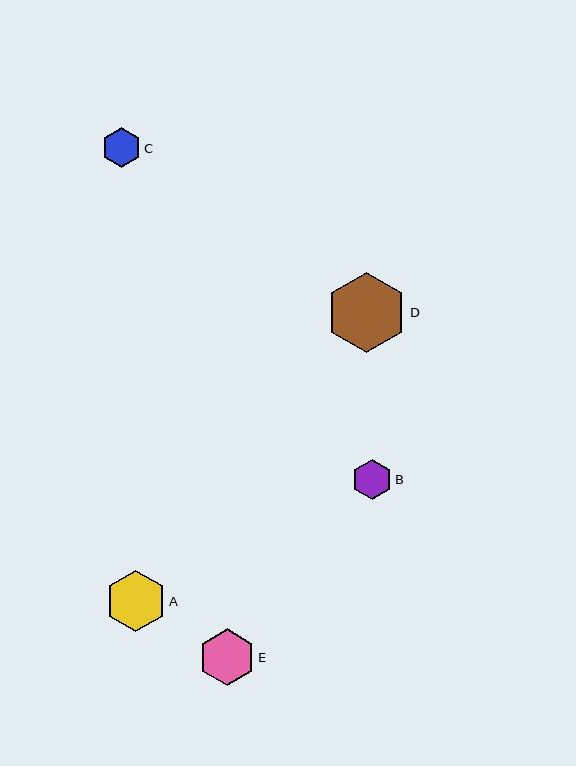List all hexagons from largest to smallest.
From largest to smallest: D, A, E, B, C.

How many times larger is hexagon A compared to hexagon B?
Hexagon A is approximately 1.5 times the size of hexagon B.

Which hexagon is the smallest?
Hexagon C is the smallest with a size of approximately 39 pixels.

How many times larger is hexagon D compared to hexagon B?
Hexagon D is approximately 2.0 times the size of hexagon B.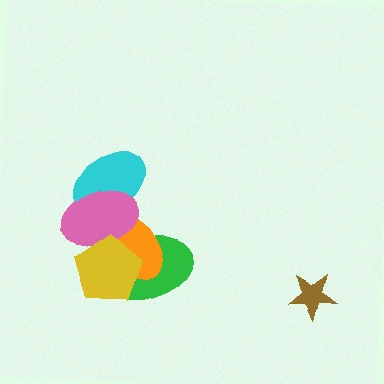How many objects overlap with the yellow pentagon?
3 objects overlap with the yellow pentagon.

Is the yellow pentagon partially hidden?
No, no other shape covers it.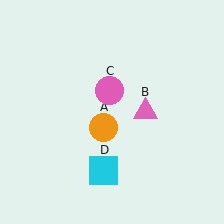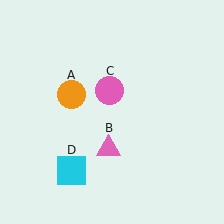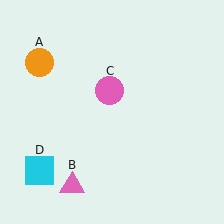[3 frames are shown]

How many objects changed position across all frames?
3 objects changed position: orange circle (object A), pink triangle (object B), cyan square (object D).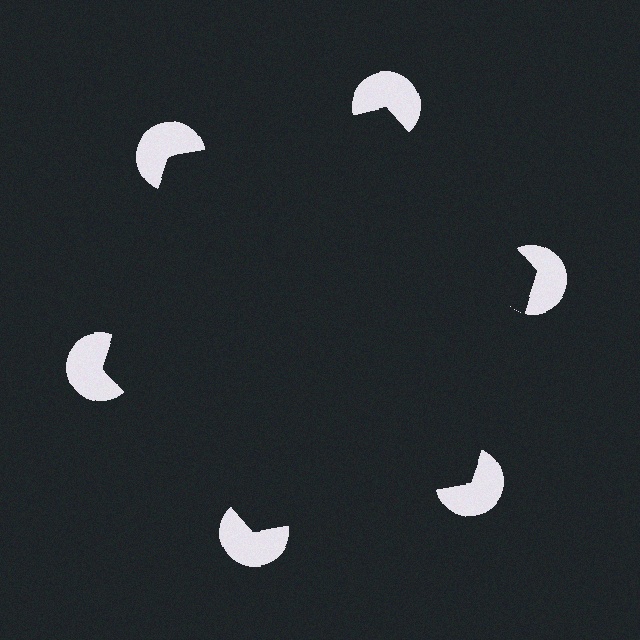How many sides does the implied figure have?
6 sides.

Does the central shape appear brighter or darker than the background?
It typically appears slightly darker than the background, even though no actual brightness change is drawn.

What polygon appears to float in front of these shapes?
An illusory hexagon — its edges are inferred from the aligned wedge cuts in the pac-man discs, not physically drawn.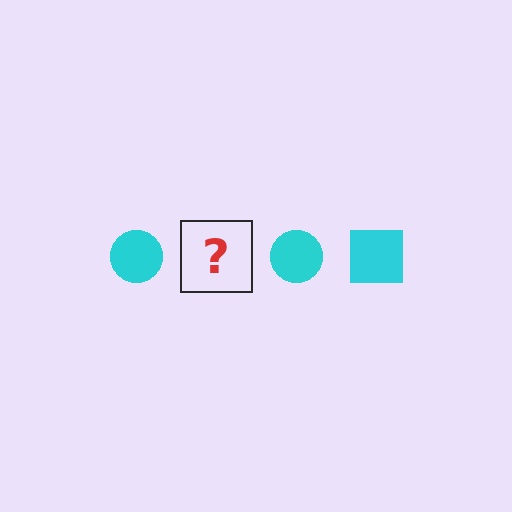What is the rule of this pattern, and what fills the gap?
The rule is that the pattern cycles through circle, square shapes in cyan. The gap should be filled with a cyan square.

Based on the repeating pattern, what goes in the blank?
The blank should be a cyan square.